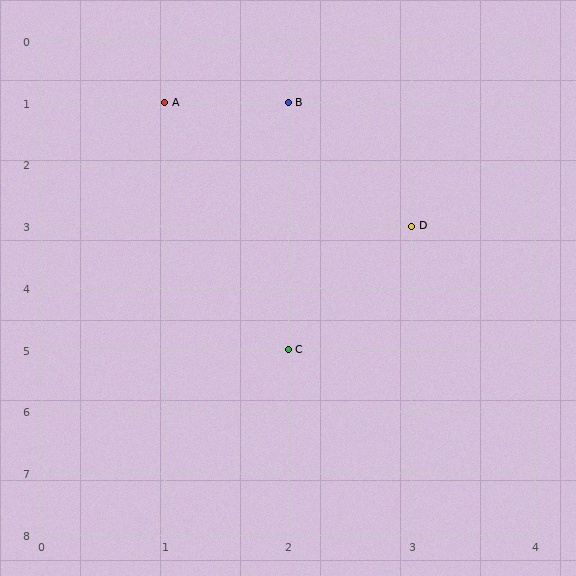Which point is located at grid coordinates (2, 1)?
Point B is at (2, 1).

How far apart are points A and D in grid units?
Points A and D are 2 columns and 2 rows apart (about 2.8 grid units diagonally).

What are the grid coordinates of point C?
Point C is at grid coordinates (2, 5).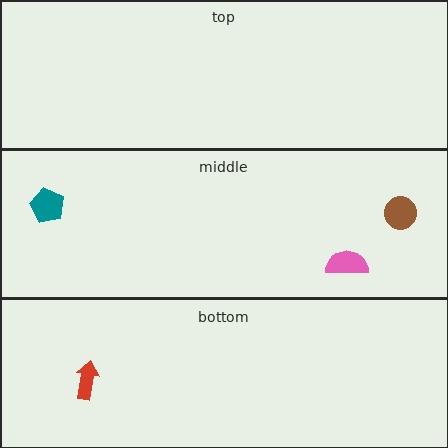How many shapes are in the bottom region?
1.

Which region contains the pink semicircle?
The middle region.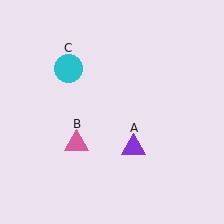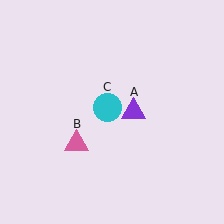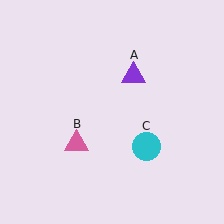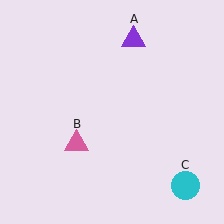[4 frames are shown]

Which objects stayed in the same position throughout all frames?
Pink triangle (object B) remained stationary.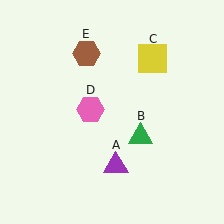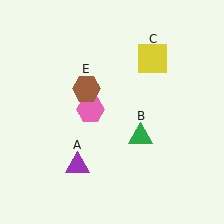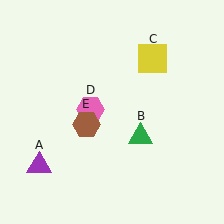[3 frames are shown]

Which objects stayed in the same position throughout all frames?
Green triangle (object B) and yellow square (object C) and pink hexagon (object D) remained stationary.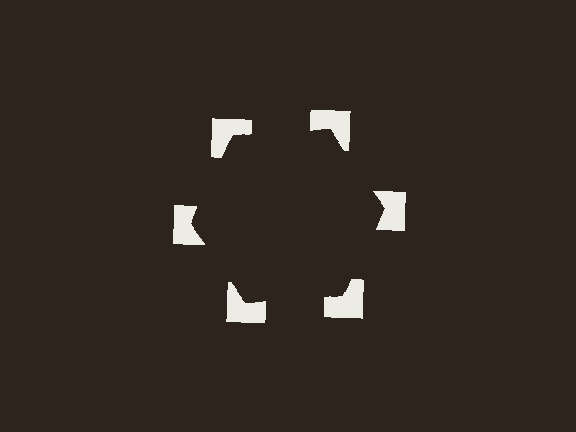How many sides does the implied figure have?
6 sides.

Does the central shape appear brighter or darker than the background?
It typically appears slightly darker than the background, even though no actual brightness change is drawn.